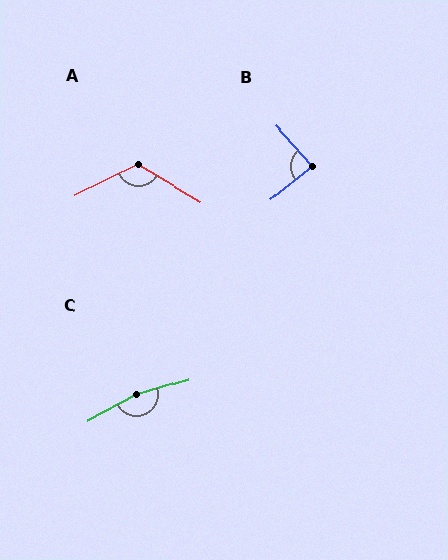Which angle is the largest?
C, at approximately 168 degrees.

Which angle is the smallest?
B, at approximately 87 degrees.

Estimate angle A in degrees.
Approximately 123 degrees.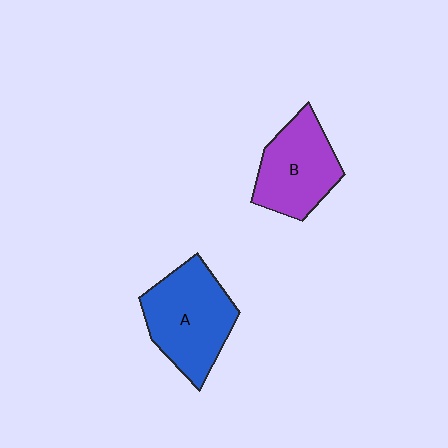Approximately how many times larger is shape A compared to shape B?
Approximately 1.2 times.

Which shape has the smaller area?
Shape B (purple).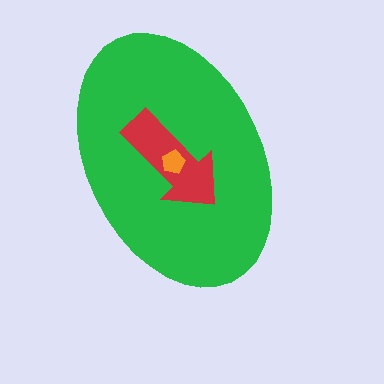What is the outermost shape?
The green ellipse.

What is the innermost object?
The orange pentagon.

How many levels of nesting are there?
3.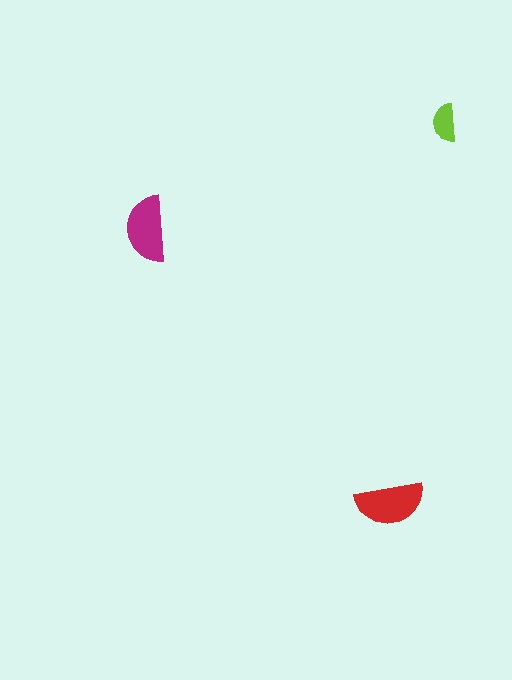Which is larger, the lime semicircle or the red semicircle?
The red one.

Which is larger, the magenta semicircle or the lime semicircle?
The magenta one.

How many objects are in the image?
There are 3 objects in the image.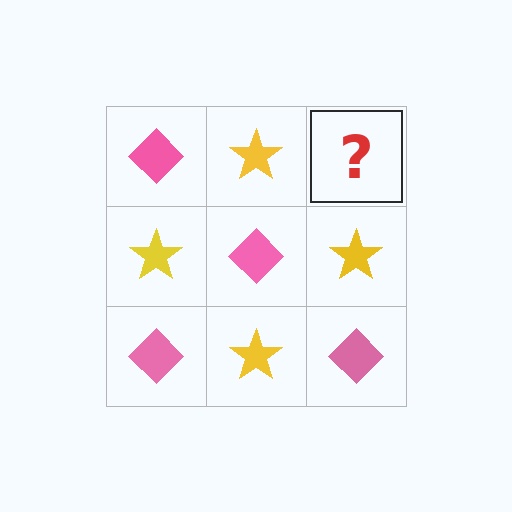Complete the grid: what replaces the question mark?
The question mark should be replaced with a pink diamond.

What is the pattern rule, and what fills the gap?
The rule is that it alternates pink diamond and yellow star in a checkerboard pattern. The gap should be filled with a pink diamond.